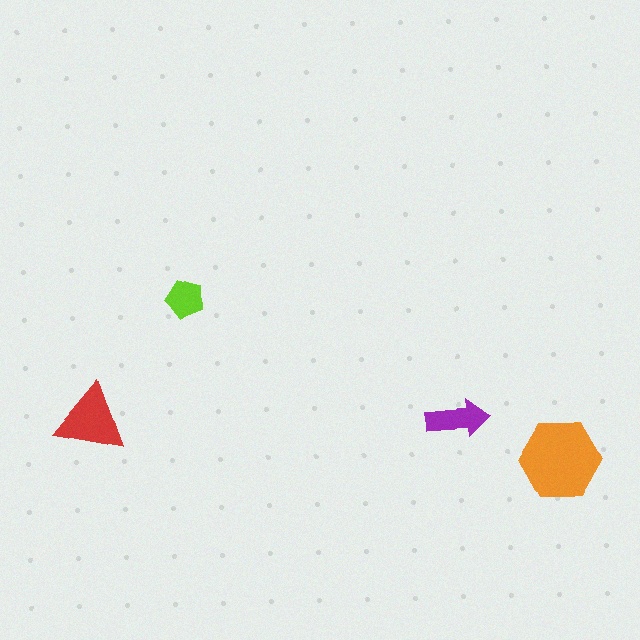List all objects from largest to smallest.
The orange hexagon, the red triangle, the purple arrow, the lime pentagon.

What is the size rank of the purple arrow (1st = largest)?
3rd.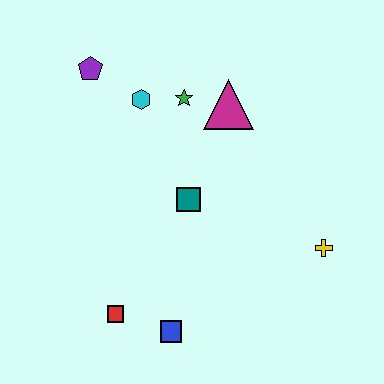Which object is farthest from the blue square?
The purple pentagon is farthest from the blue square.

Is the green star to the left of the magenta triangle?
Yes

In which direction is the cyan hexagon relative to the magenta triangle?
The cyan hexagon is to the left of the magenta triangle.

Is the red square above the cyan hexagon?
No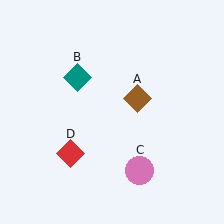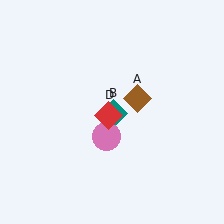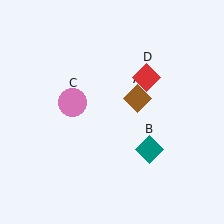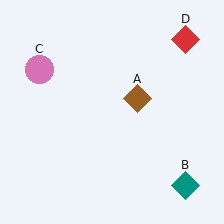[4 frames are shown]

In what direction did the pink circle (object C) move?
The pink circle (object C) moved up and to the left.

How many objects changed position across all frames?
3 objects changed position: teal diamond (object B), pink circle (object C), red diamond (object D).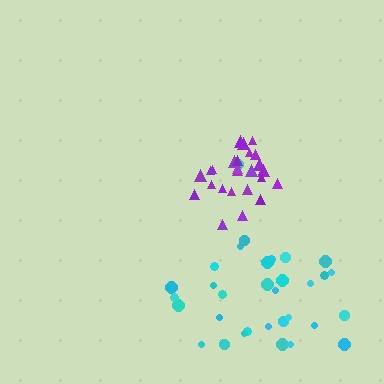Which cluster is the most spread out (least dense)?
Cyan.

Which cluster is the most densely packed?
Purple.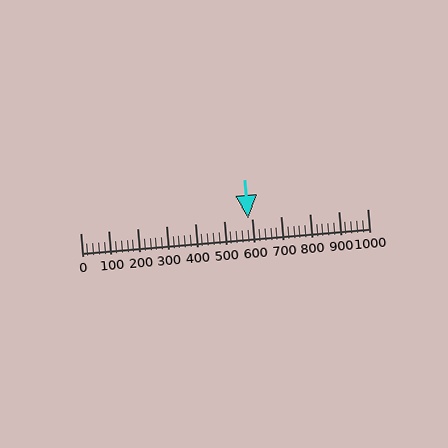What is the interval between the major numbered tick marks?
The major tick marks are spaced 100 units apart.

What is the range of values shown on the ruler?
The ruler shows values from 0 to 1000.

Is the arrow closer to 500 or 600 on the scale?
The arrow is closer to 600.